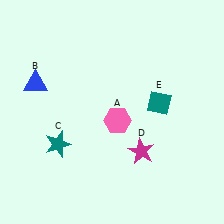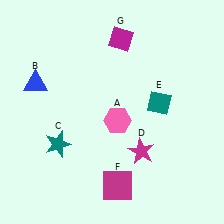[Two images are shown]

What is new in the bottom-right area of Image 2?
A magenta square (F) was added in the bottom-right area of Image 2.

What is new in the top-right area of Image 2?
A magenta diamond (G) was added in the top-right area of Image 2.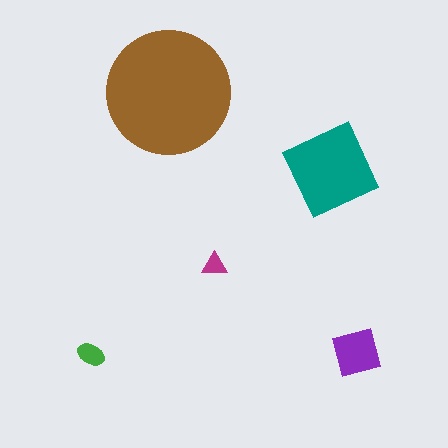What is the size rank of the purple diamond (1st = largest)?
3rd.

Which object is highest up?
The brown circle is topmost.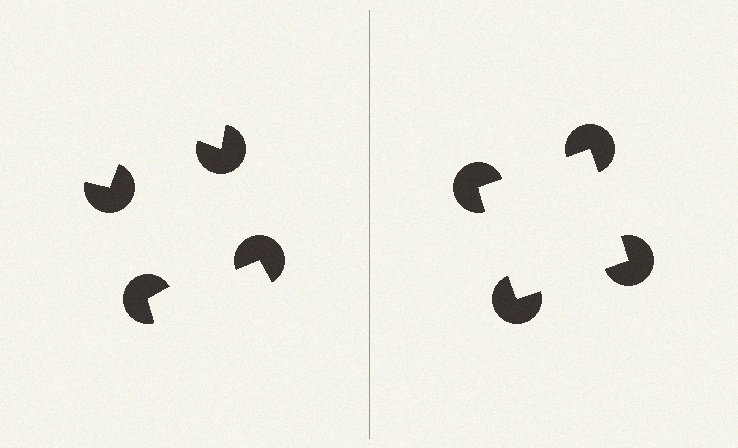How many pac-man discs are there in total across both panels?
8 — 4 on each side.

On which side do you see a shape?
An illusory square appears on the right side. On the left side the wedge cuts are rotated, so no coherent shape forms.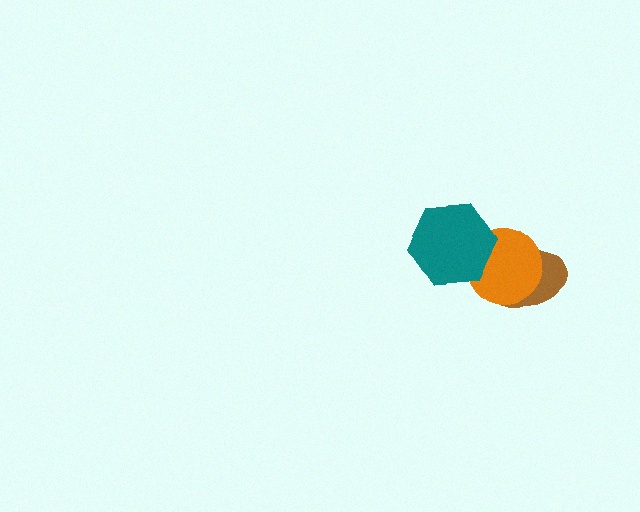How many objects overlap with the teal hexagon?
1 object overlaps with the teal hexagon.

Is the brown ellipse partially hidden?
Yes, it is partially covered by another shape.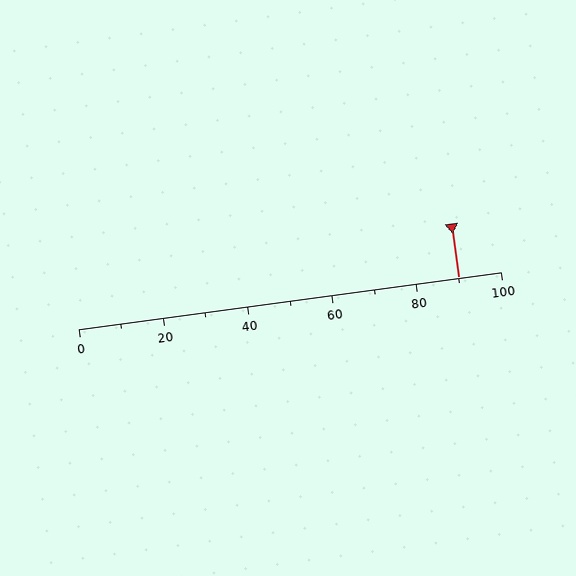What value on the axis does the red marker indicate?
The marker indicates approximately 90.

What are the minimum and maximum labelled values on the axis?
The axis runs from 0 to 100.